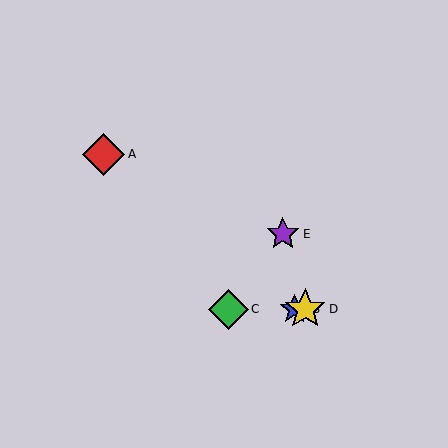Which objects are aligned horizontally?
Objects B, C, D are aligned horizontally.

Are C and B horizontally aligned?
Yes, both are at y≈309.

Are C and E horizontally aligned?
No, C is at y≈309 and E is at y≈234.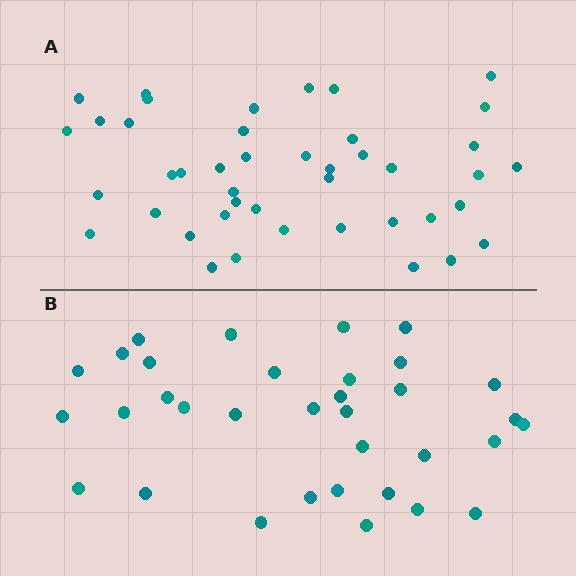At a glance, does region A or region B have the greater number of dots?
Region A (the top region) has more dots.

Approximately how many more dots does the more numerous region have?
Region A has roughly 8 or so more dots than region B.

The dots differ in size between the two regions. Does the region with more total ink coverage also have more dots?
No. Region B has more total ink coverage because its dots are larger, but region A actually contains more individual dots. Total area can be misleading — the number of items is what matters here.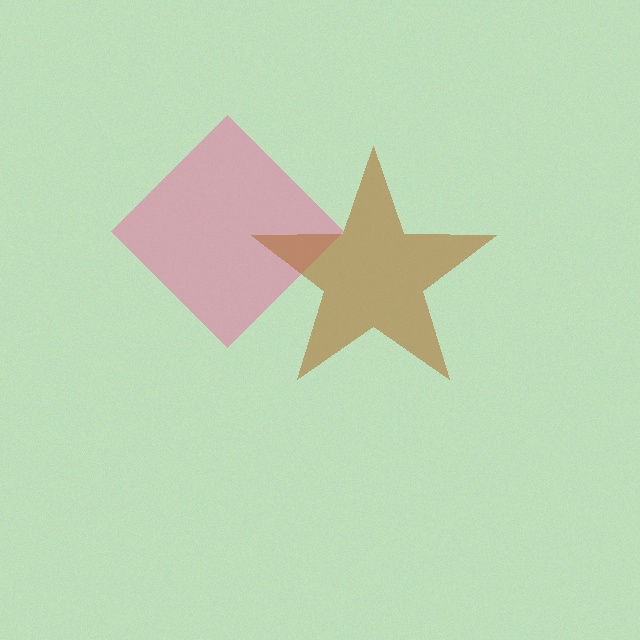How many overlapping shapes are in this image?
There are 2 overlapping shapes in the image.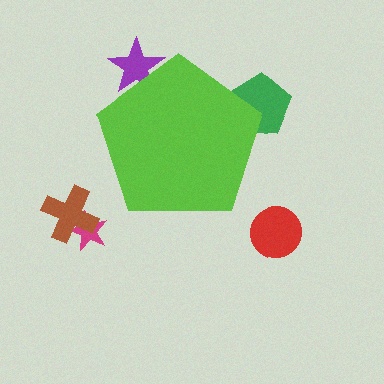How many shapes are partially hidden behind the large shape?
2 shapes are partially hidden.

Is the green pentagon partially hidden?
Yes, the green pentagon is partially hidden behind the lime pentagon.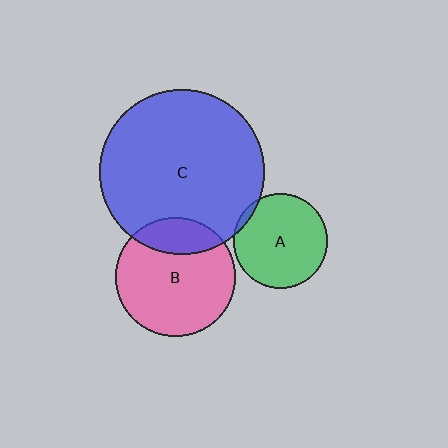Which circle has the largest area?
Circle C (blue).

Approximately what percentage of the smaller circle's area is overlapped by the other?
Approximately 20%.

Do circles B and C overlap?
Yes.